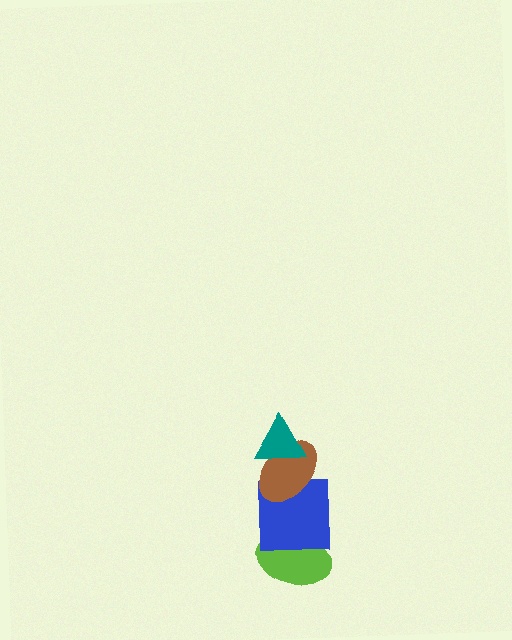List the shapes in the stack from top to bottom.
From top to bottom: the teal triangle, the brown ellipse, the blue square, the lime ellipse.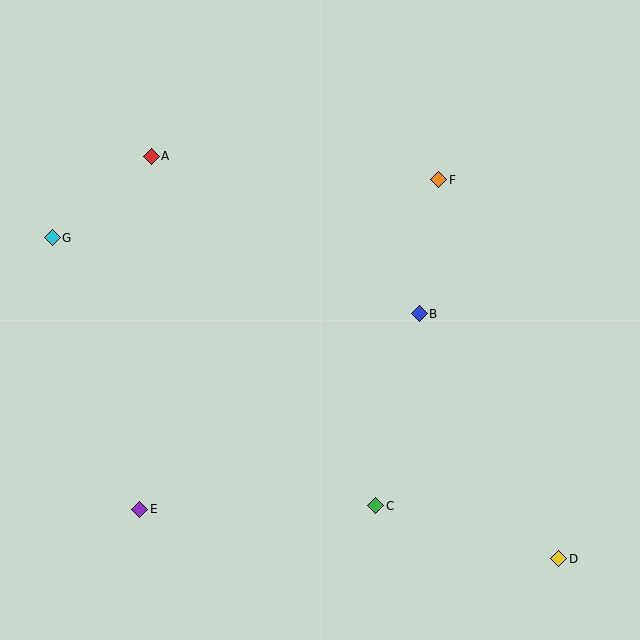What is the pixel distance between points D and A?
The distance between D and A is 573 pixels.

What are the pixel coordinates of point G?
Point G is at (52, 238).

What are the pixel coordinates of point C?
Point C is at (376, 506).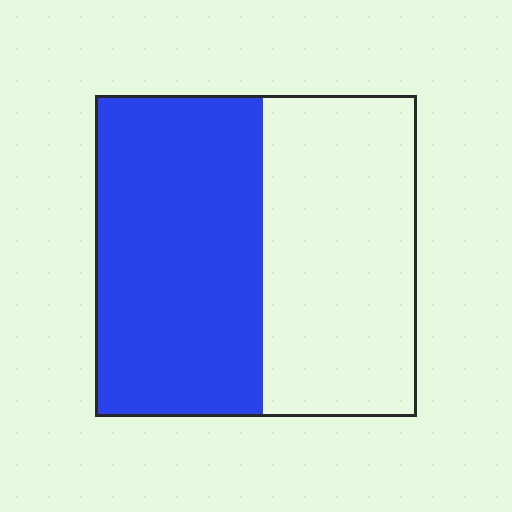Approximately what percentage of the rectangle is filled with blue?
Approximately 50%.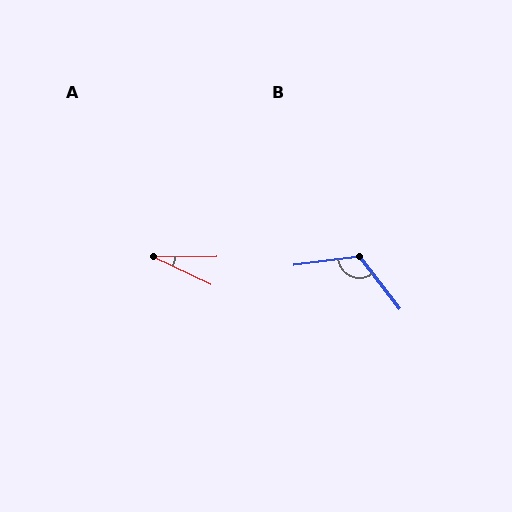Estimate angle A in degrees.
Approximately 26 degrees.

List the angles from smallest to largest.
A (26°), B (120°).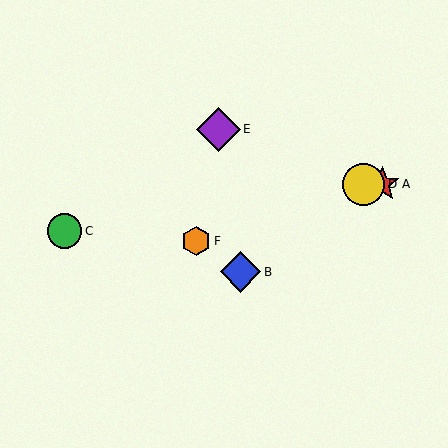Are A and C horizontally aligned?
No, A is at y≈184 and C is at y≈231.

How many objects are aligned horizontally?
2 objects (A, D) are aligned horizontally.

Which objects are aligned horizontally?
Objects A, D are aligned horizontally.